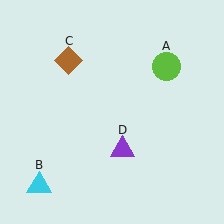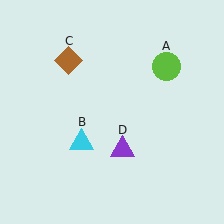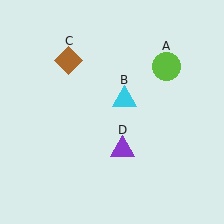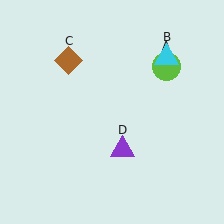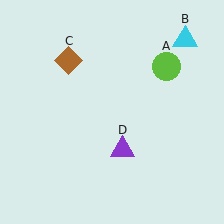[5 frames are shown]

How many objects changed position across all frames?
1 object changed position: cyan triangle (object B).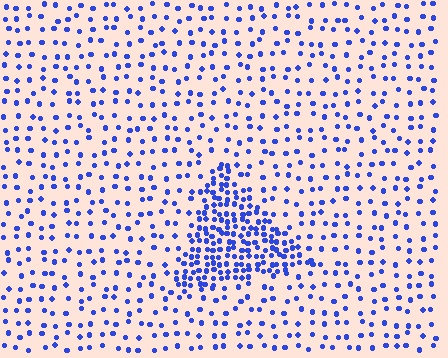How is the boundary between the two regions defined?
The boundary is defined by a change in element density (approximately 2.9x ratio). All elements are the same color, size, and shape.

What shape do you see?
I see a triangle.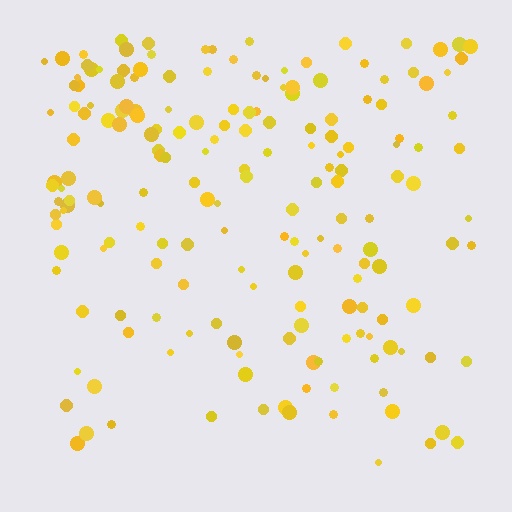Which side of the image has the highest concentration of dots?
The top.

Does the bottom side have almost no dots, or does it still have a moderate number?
Still a moderate number, just noticeably fewer than the top.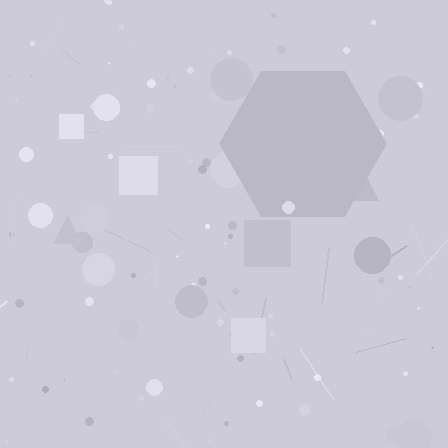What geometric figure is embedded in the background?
A hexagon is embedded in the background.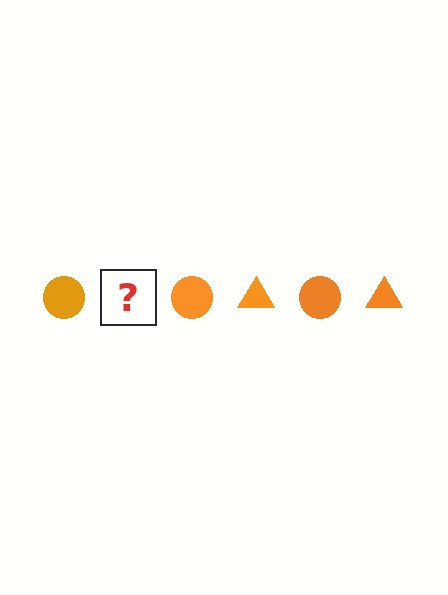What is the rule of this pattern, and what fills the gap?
The rule is that the pattern cycles through circle, triangle shapes in orange. The gap should be filled with an orange triangle.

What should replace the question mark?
The question mark should be replaced with an orange triangle.